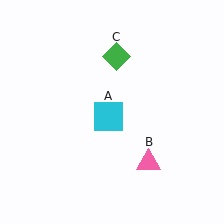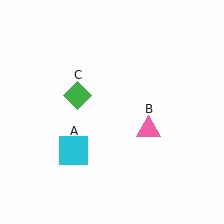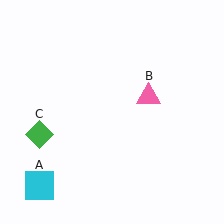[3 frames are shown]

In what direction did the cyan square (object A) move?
The cyan square (object A) moved down and to the left.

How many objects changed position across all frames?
3 objects changed position: cyan square (object A), pink triangle (object B), green diamond (object C).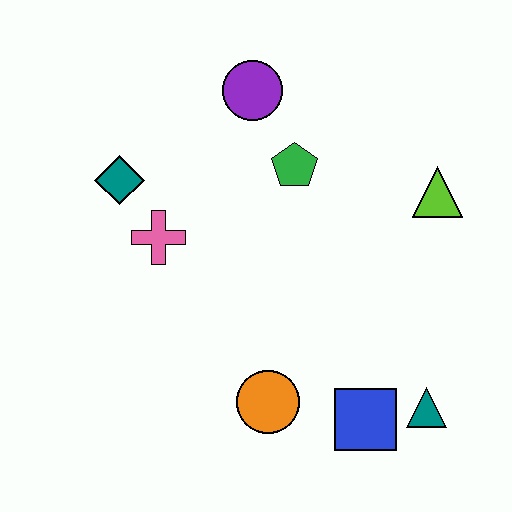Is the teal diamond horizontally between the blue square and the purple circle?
No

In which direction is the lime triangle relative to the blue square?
The lime triangle is above the blue square.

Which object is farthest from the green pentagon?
The teal triangle is farthest from the green pentagon.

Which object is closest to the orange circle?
The blue square is closest to the orange circle.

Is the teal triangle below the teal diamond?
Yes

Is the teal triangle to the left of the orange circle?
No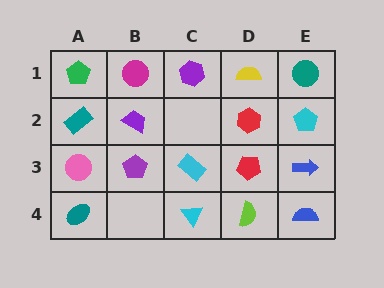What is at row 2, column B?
A purple trapezoid.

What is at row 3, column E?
A blue arrow.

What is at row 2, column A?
A teal rectangle.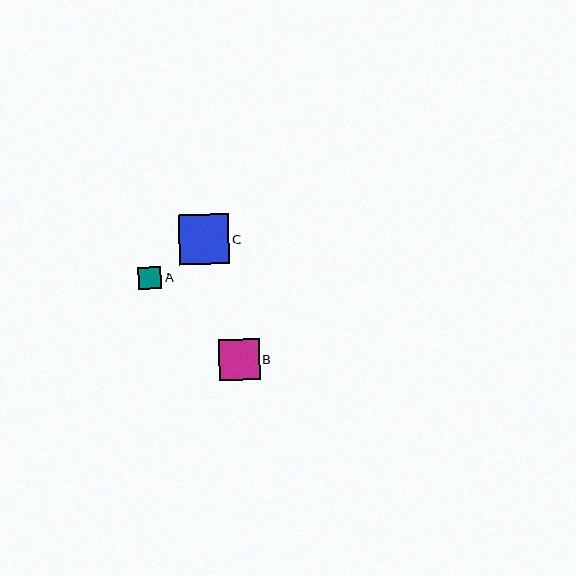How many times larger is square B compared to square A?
Square B is approximately 1.8 times the size of square A.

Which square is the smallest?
Square A is the smallest with a size of approximately 23 pixels.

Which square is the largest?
Square C is the largest with a size of approximately 50 pixels.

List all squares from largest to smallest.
From largest to smallest: C, B, A.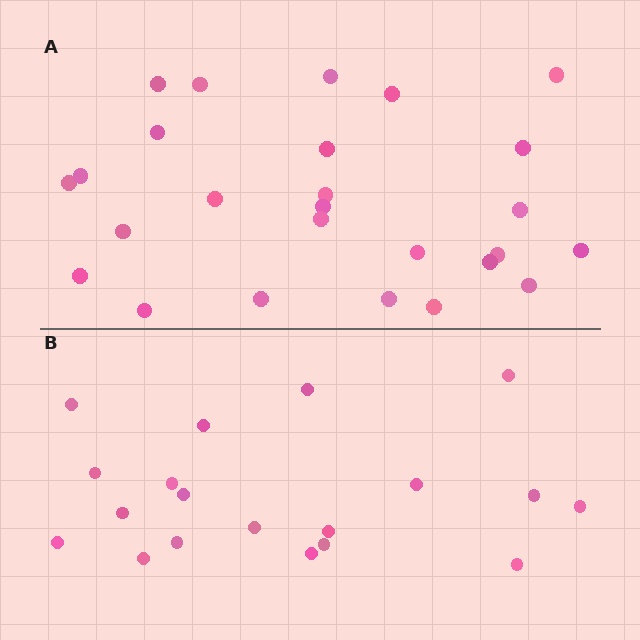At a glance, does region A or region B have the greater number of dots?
Region A (the top region) has more dots.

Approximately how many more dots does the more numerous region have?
Region A has roughly 8 or so more dots than region B.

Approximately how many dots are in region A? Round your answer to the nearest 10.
About 30 dots. (The exact count is 26, which rounds to 30.)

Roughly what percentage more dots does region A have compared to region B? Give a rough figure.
About 35% more.